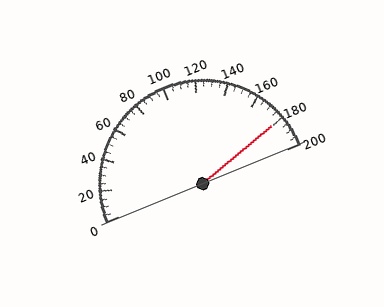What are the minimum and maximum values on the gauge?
The gauge ranges from 0 to 200.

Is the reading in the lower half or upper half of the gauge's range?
The reading is in the upper half of the range (0 to 200).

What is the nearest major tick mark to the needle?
The nearest major tick mark is 180.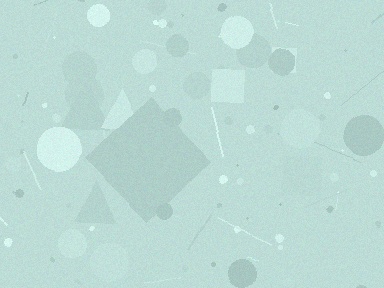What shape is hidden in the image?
A diamond is hidden in the image.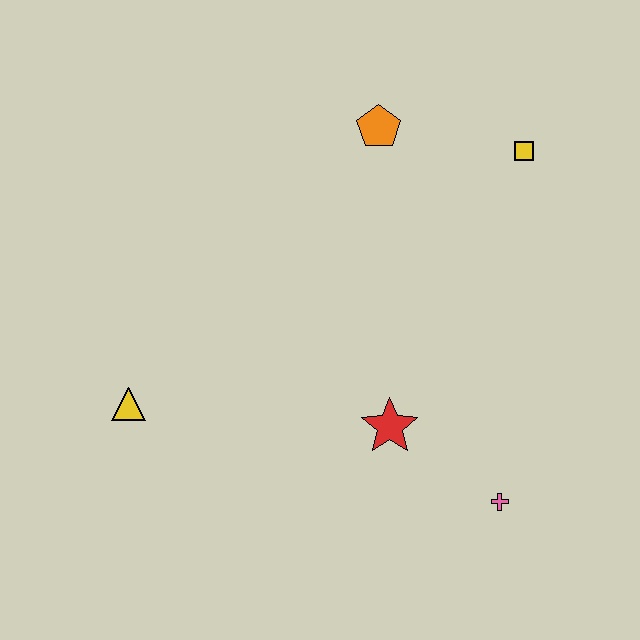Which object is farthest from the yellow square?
The yellow triangle is farthest from the yellow square.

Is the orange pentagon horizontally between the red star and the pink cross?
No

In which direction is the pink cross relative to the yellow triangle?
The pink cross is to the right of the yellow triangle.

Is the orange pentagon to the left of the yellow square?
Yes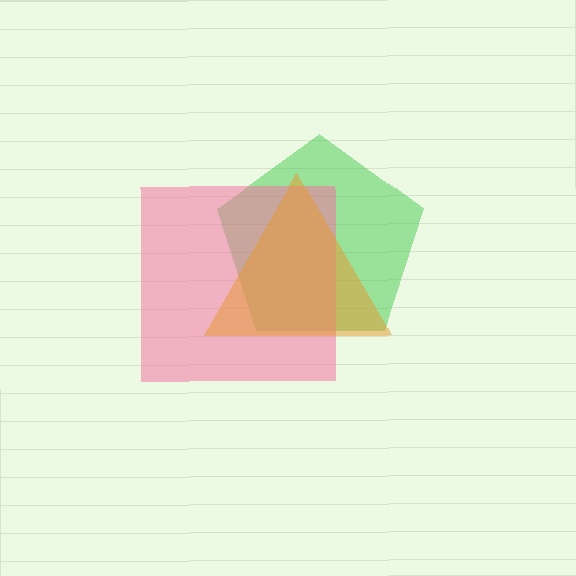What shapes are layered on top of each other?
The layered shapes are: a green pentagon, a pink square, an orange triangle.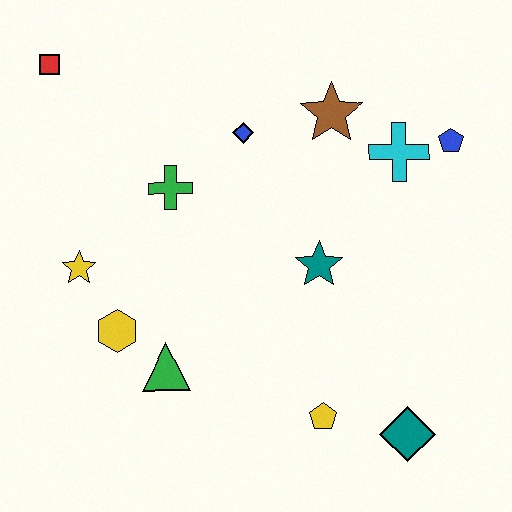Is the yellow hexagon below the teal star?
Yes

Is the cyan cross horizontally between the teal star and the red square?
No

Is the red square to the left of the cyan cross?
Yes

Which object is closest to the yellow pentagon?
The teal diamond is closest to the yellow pentagon.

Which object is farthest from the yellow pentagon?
The red square is farthest from the yellow pentagon.